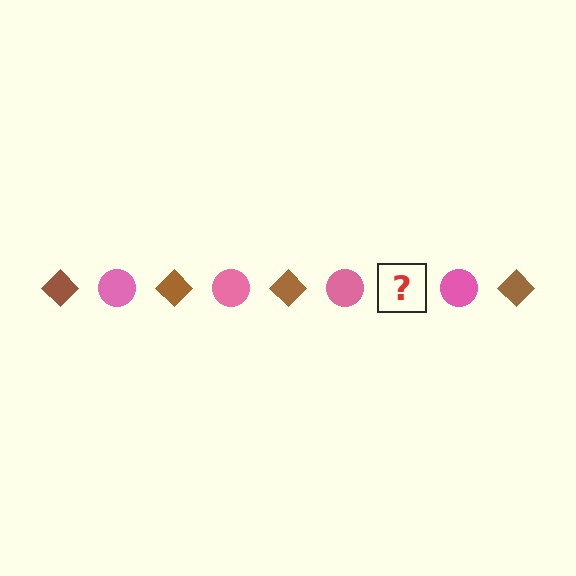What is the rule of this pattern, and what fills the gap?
The rule is that the pattern alternates between brown diamond and pink circle. The gap should be filled with a brown diamond.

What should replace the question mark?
The question mark should be replaced with a brown diamond.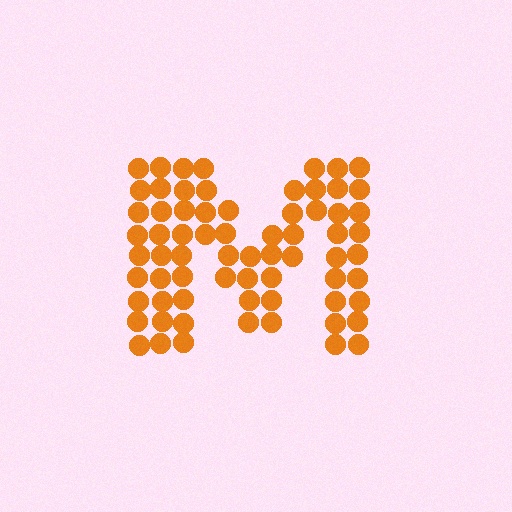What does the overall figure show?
The overall figure shows the letter M.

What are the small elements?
The small elements are circles.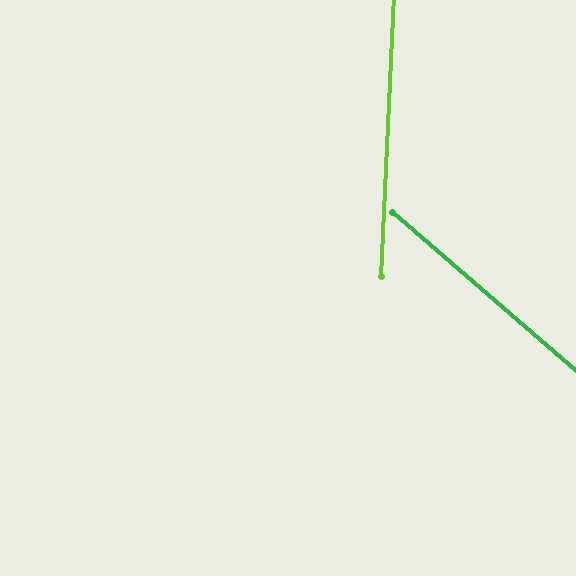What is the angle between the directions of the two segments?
Approximately 52 degrees.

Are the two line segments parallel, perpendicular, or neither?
Neither parallel nor perpendicular — they differ by about 52°.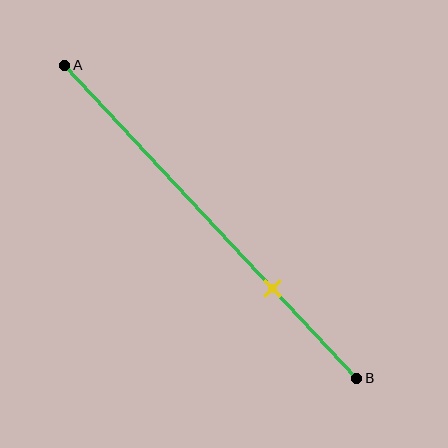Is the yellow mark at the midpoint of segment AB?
No, the mark is at about 70% from A, not at the 50% midpoint.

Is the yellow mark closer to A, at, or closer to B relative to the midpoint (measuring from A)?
The yellow mark is closer to point B than the midpoint of segment AB.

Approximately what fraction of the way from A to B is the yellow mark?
The yellow mark is approximately 70% of the way from A to B.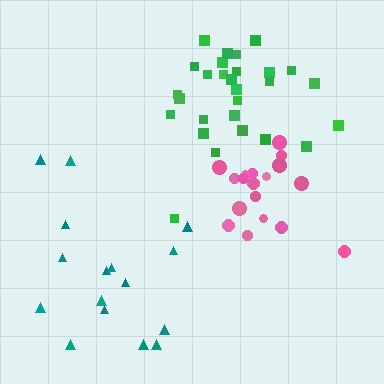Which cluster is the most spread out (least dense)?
Teal.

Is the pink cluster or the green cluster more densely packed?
Pink.